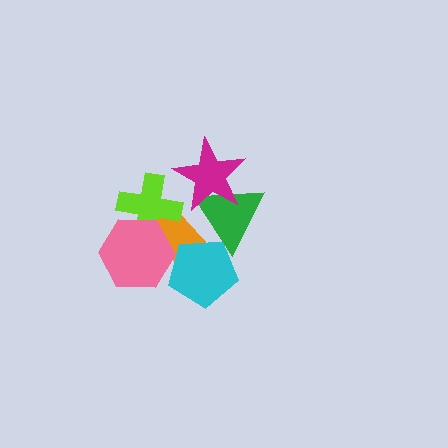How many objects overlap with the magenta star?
1 object overlaps with the magenta star.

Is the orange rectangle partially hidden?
Yes, it is partially covered by another shape.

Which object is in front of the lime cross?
The pink hexagon is in front of the lime cross.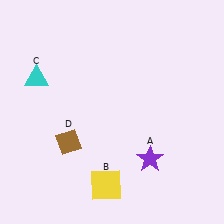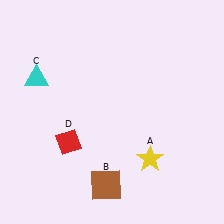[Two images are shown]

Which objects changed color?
A changed from purple to yellow. B changed from yellow to brown. D changed from brown to red.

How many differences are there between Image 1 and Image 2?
There are 3 differences between the two images.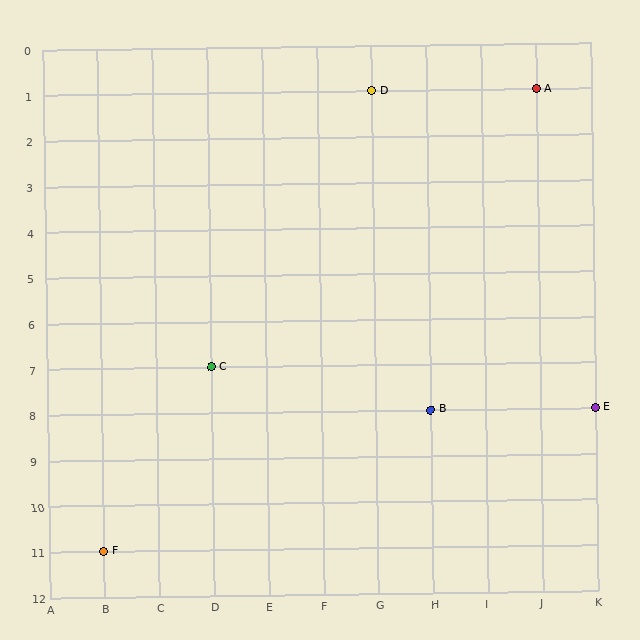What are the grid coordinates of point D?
Point D is at grid coordinates (G, 1).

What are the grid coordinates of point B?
Point B is at grid coordinates (H, 8).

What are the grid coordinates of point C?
Point C is at grid coordinates (D, 7).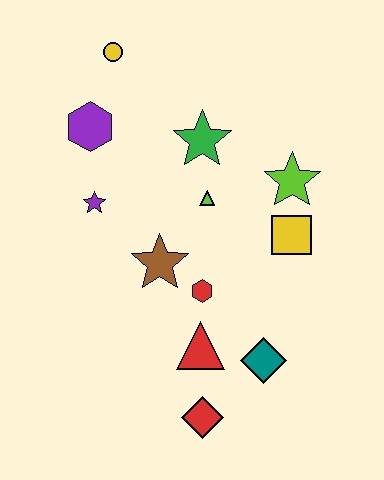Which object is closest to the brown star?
The red hexagon is closest to the brown star.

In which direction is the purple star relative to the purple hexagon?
The purple star is below the purple hexagon.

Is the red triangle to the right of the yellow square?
No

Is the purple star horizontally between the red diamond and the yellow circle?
No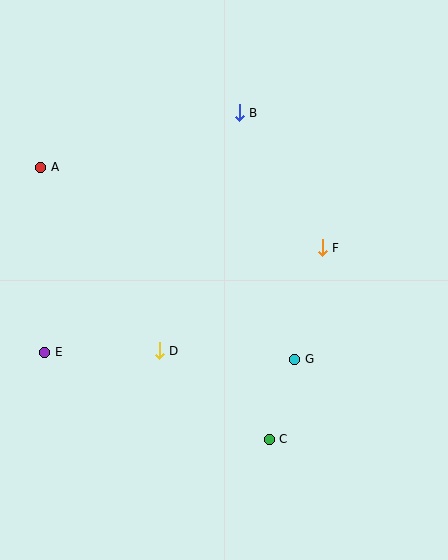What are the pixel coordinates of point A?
Point A is at (41, 167).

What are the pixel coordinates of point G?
Point G is at (295, 359).